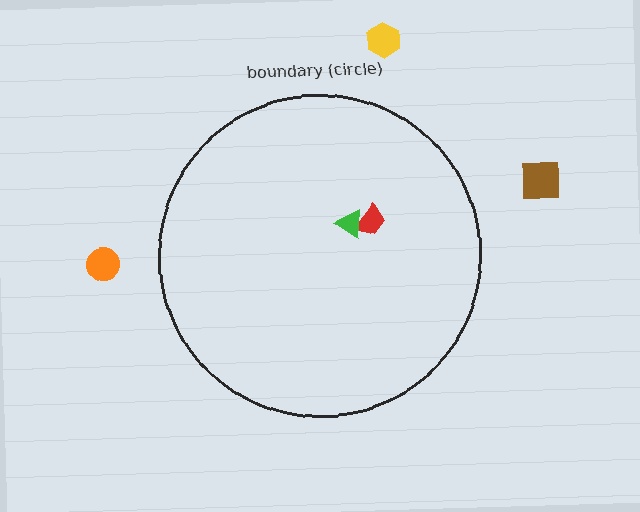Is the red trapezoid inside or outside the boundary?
Inside.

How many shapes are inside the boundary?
2 inside, 3 outside.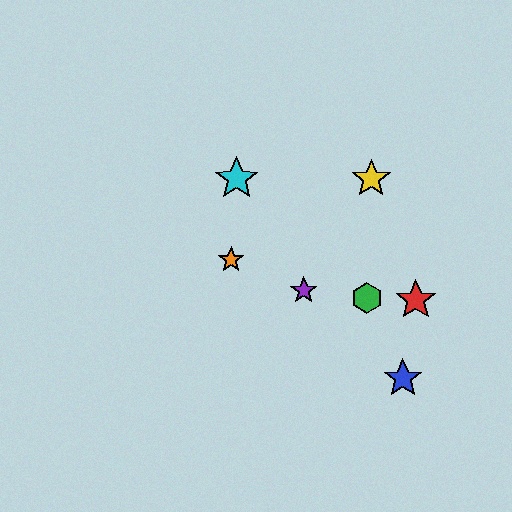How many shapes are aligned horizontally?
2 shapes (the yellow star, the cyan star) are aligned horizontally.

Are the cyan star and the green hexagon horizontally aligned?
No, the cyan star is at y≈179 and the green hexagon is at y≈298.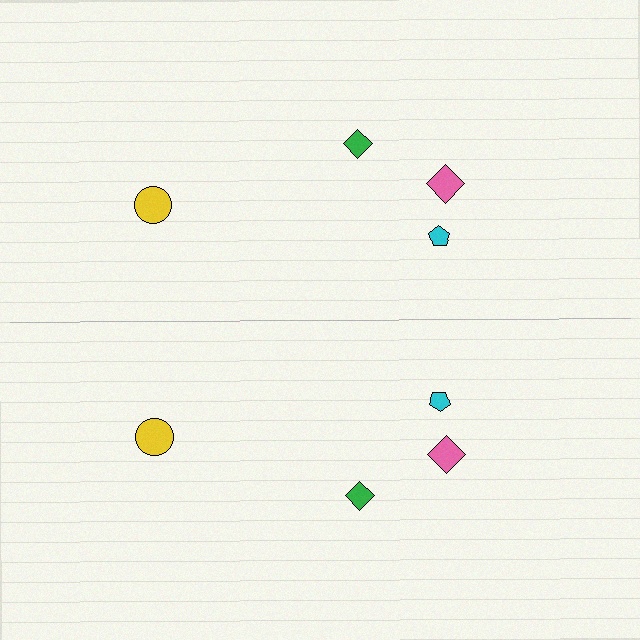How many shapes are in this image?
There are 8 shapes in this image.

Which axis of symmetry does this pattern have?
The pattern has a horizontal axis of symmetry running through the center of the image.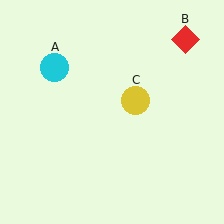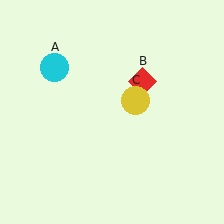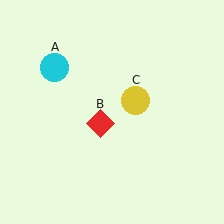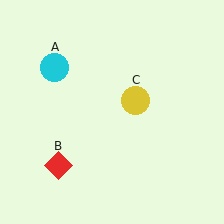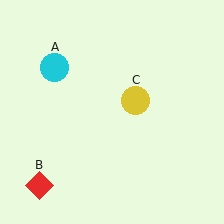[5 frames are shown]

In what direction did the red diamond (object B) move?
The red diamond (object B) moved down and to the left.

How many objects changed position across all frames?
1 object changed position: red diamond (object B).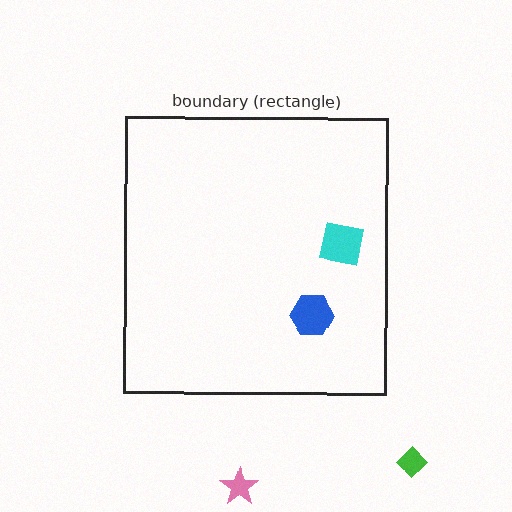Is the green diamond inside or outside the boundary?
Outside.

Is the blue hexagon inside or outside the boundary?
Inside.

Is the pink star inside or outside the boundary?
Outside.